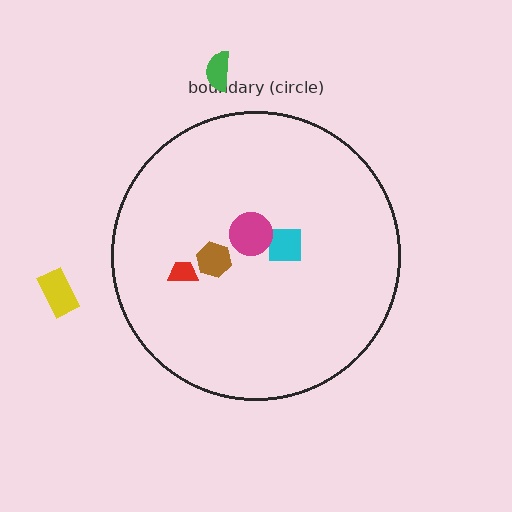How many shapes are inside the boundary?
4 inside, 2 outside.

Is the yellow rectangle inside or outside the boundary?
Outside.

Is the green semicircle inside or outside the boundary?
Outside.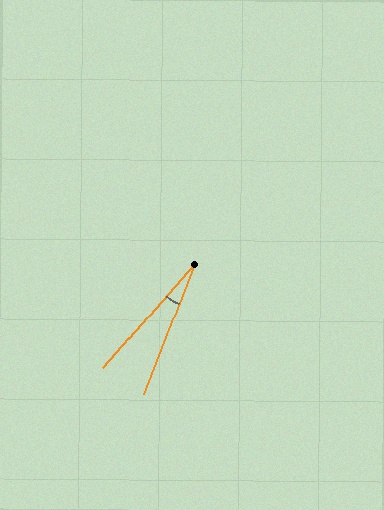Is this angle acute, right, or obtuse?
It is acute.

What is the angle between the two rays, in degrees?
Approximately 20 degrees.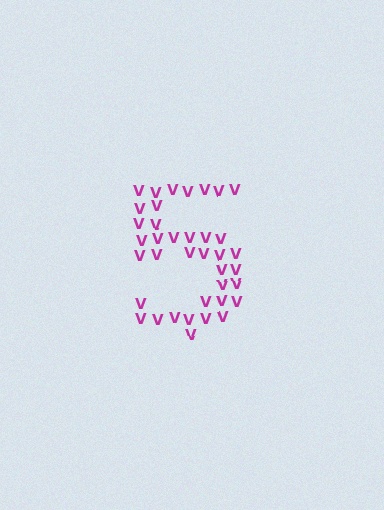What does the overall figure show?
The overall figure shows the digit 5.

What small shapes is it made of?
It is made of small letter V's.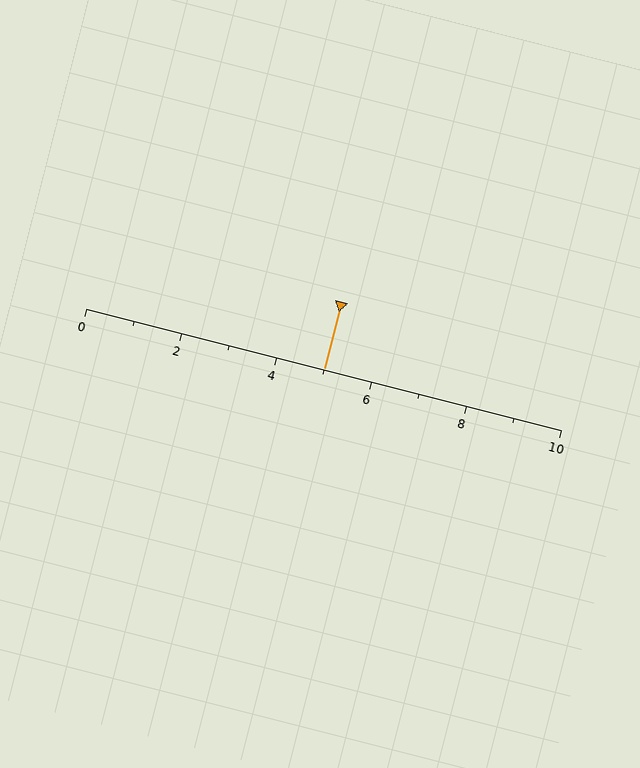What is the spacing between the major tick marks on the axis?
The major ticks are spaced 2 apart.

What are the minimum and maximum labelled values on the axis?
The axis runs from 0 to 10.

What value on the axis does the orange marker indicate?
The marker indicates approximately 5.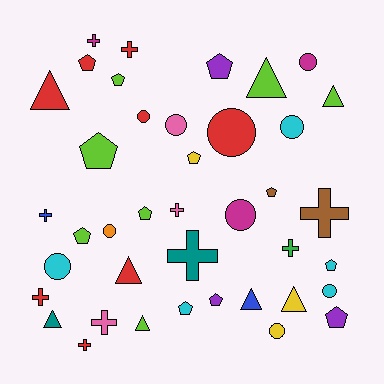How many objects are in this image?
There are 40 objects.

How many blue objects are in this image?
There are 2 blue objects.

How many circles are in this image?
There are 10 circles.